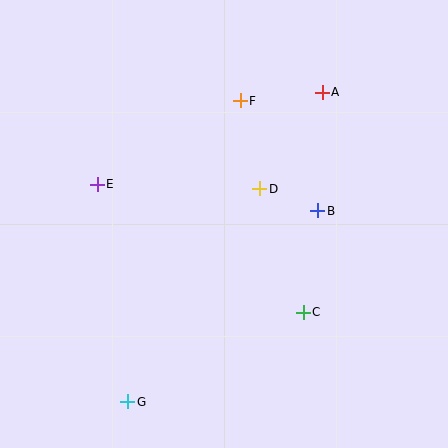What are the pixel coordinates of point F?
Point F is at (240, 101).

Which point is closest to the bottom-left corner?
Point G is closest to the bottom-left corner.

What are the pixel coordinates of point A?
Point A is at (322, 92).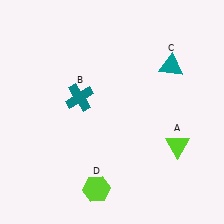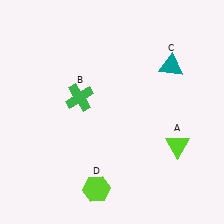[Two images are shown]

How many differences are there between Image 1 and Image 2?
There is 1 difference between the two images.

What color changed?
The cross (B) changed from teal in Image 1 to green in Image 2.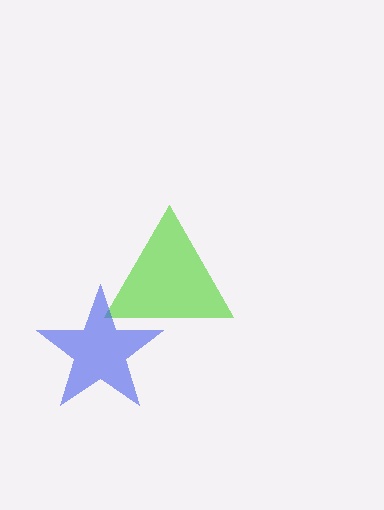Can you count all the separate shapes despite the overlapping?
Yes, there are 2 separate shapes.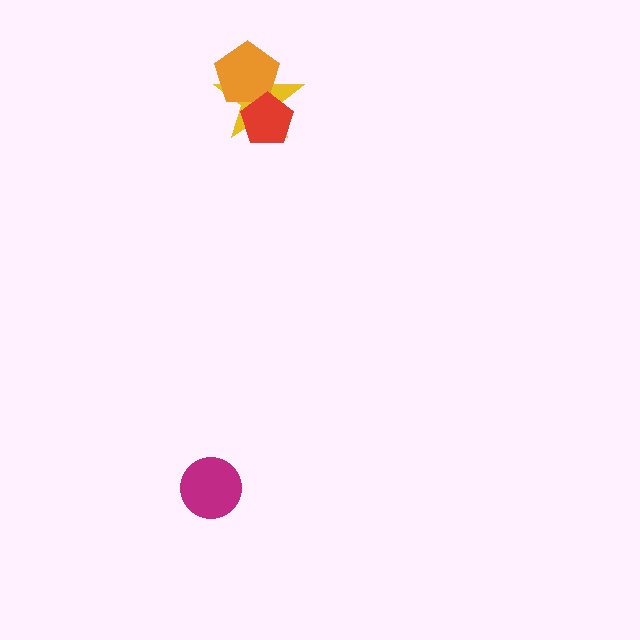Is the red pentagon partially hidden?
No, no other shape covers it.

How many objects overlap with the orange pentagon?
2 objects overlap with the orange pentagon.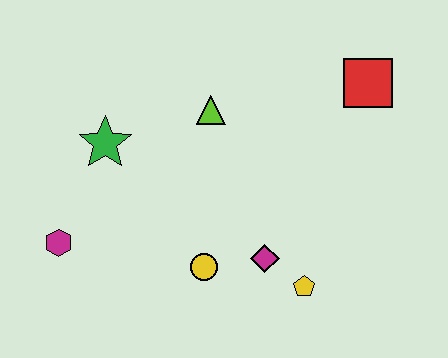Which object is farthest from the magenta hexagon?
The red square is farthest from the magenta hexagon.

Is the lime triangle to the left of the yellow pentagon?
Yes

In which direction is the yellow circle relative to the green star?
The yellow circle is below the green star.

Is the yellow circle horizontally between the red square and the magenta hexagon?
Yes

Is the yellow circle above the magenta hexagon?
No